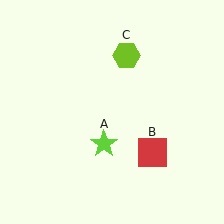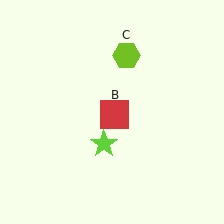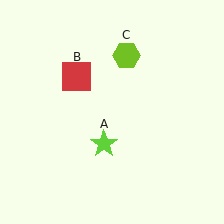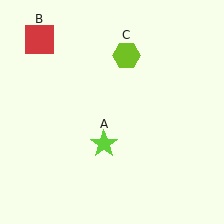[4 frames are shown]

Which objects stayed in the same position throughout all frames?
Lime star (object A) and lime hexagon (object C) remained stationary.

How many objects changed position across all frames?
1 object changed position: red square (object B).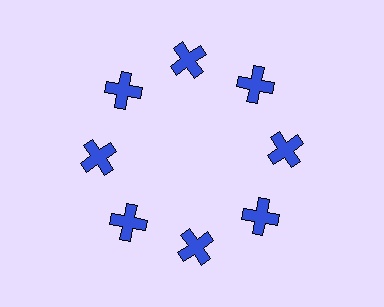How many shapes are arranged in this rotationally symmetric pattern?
There are 8 shapes, arranged in 8 groups of 1.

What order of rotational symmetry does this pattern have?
This pattern has 8-fold rotational symmetry.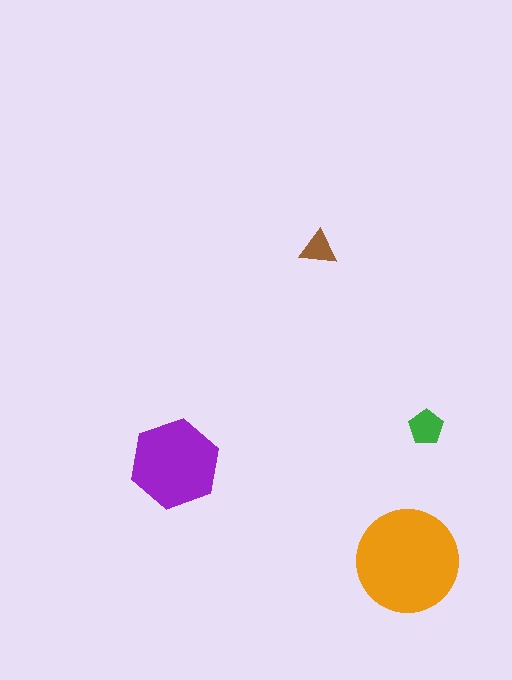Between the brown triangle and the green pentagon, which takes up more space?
The green pentagon.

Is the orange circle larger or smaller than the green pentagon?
Larger.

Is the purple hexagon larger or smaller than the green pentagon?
Larger.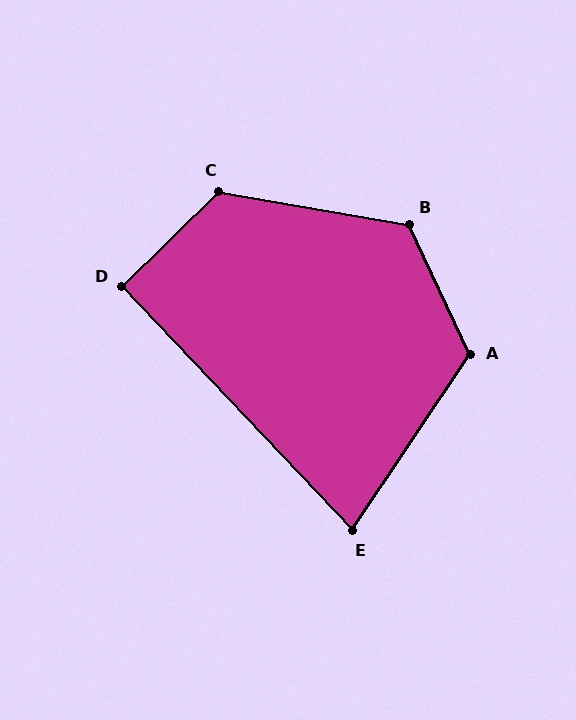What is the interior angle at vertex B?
Approximately 125 degrees (obtuse).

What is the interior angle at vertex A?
Approximately 121 degrees (obtuse).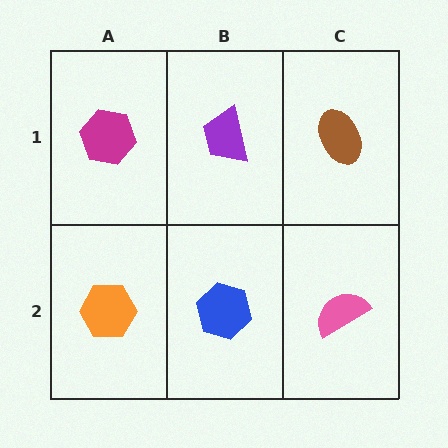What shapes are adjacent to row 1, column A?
An orange hexagon (row 2, column A), a purple trapezoid (row 1, column B).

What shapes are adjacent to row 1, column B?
A blue hexagon (row 2, column B), a magenta hexagon (row 1, column A), a brown ellipse (row 1, column C).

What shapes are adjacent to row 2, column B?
A purple trapezoid (row 1, column B), an orange hexagon (row 2, column A), a pink semicircle (row 2, column C).